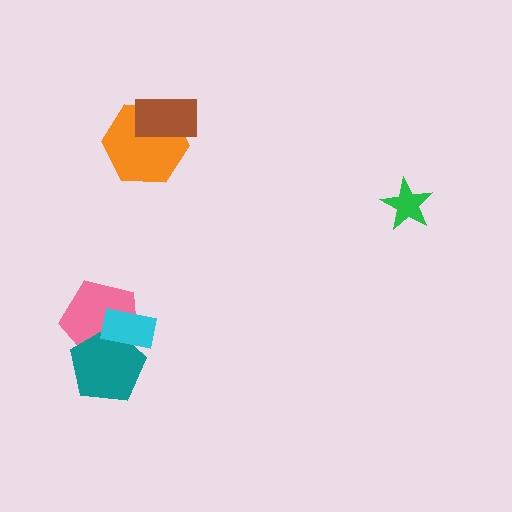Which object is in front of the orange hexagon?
The brown rectangle is in front of the orange hexagon.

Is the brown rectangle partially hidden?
No, no other shape covers it.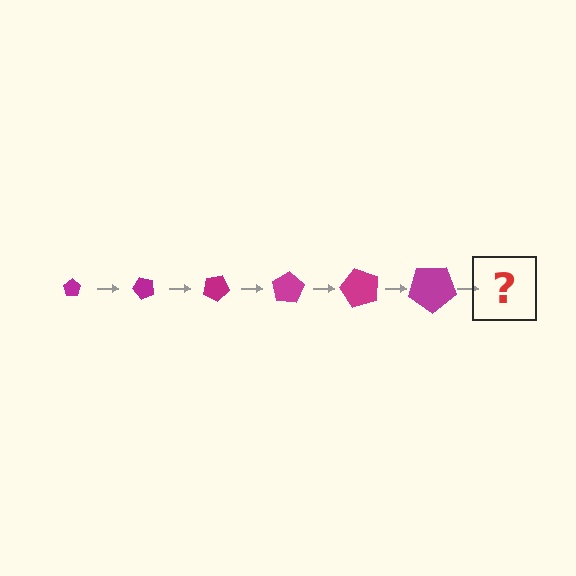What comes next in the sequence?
The next element should be a pentagon, larger than the previous one and rotated 300 degrees from the start.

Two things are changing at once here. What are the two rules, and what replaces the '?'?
The two rules are that the pentagon grows larger each step and it rotates 50 degrees each step. The '?' should be a pentagon, larger than the previous one and rotated 300 degrees from the start.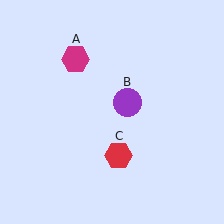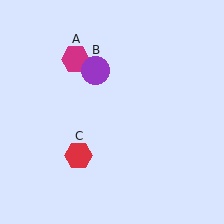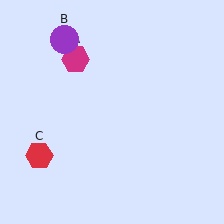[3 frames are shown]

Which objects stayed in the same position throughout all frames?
Magenta hexagon (object A) remained stationary.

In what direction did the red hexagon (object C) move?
The red hexagon (object C) moved left.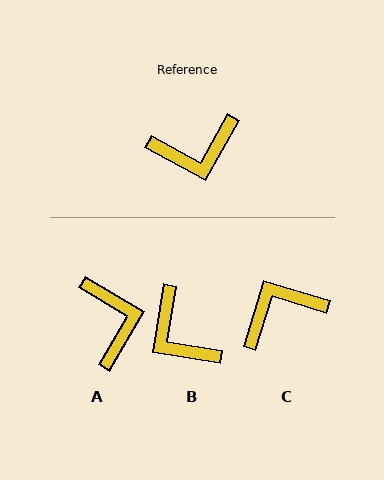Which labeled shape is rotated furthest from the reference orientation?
C, about 168 degrees away.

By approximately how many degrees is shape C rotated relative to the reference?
Approximately 168 degrees clockwise.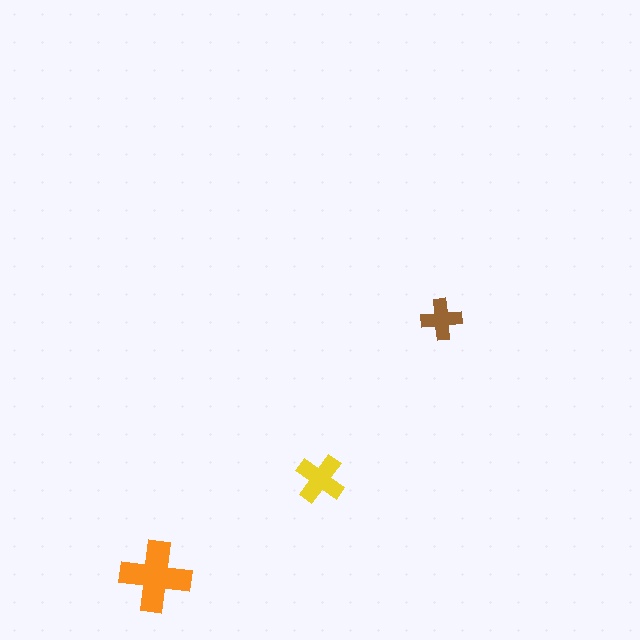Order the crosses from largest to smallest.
the orange one, the yellow one, the brown one.